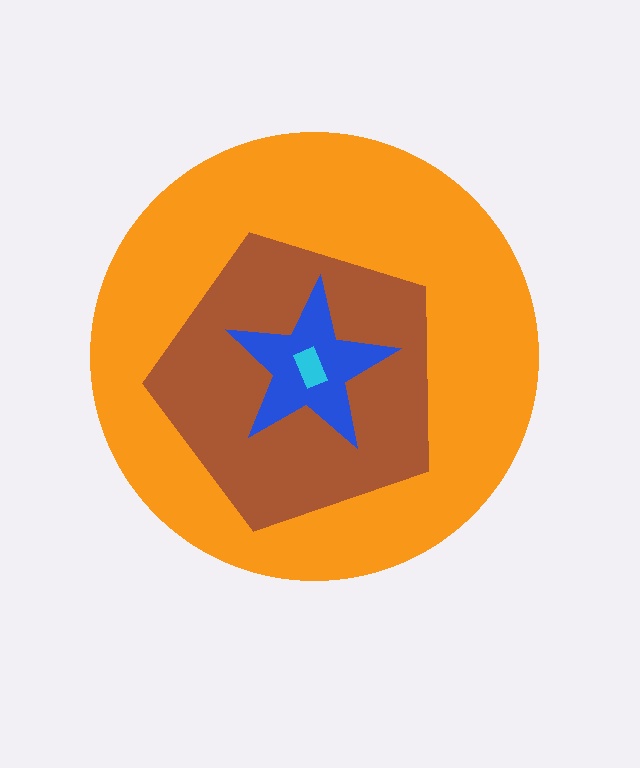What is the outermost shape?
The orange circle.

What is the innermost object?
The cyan rectangle.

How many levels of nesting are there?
4.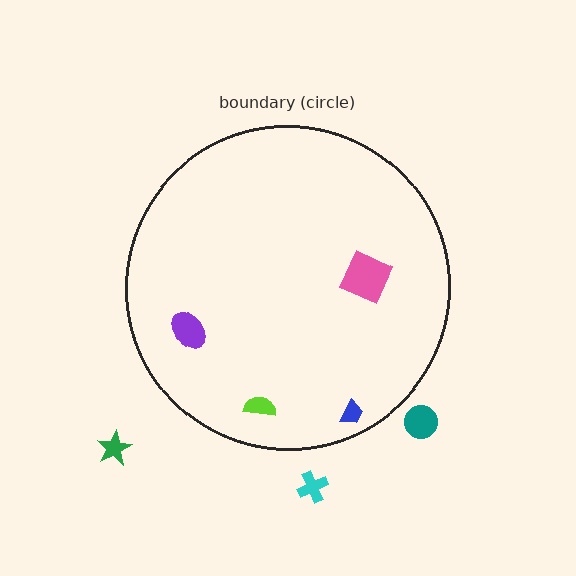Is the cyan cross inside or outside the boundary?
Outside.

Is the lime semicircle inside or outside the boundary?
Inside.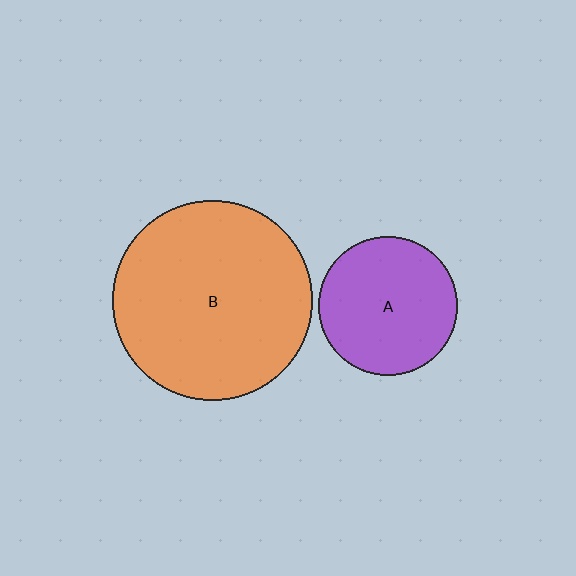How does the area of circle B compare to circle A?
Approximately 2.1 times.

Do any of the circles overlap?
No, none of the circles overlap.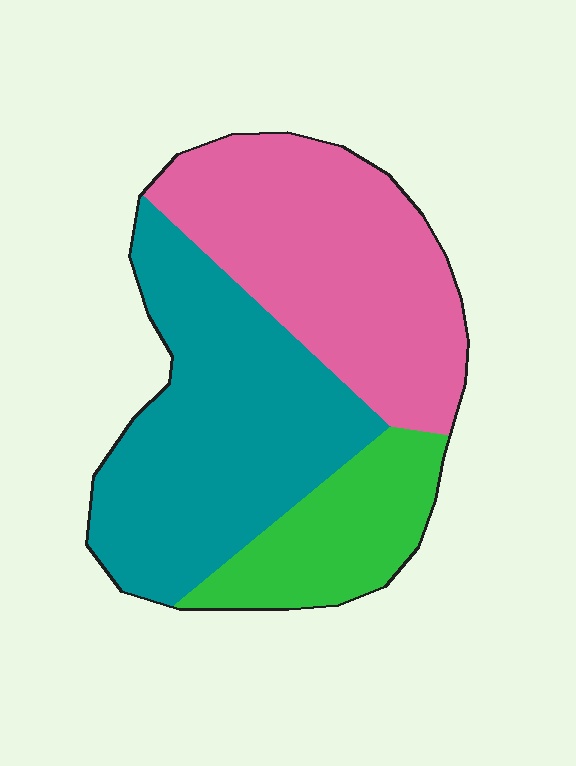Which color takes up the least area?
Green, at roughly 20%.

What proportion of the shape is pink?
Pink covers around 40% of the shape.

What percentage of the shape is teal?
Teal covers about 45% of the shape.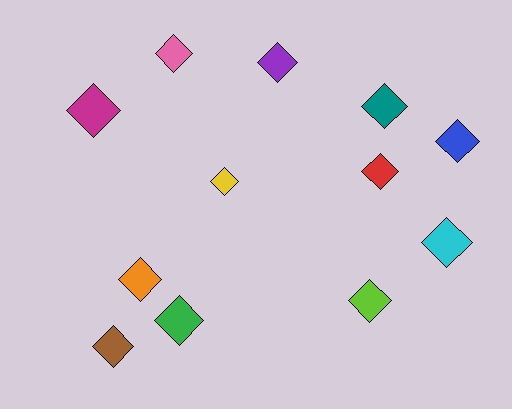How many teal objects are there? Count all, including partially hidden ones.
There is 1 teal object.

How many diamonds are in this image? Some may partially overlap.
There are 12 diamonds.